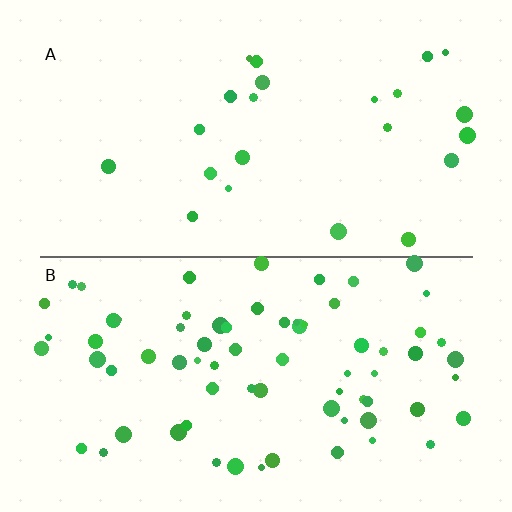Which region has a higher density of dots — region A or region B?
B (the bottom).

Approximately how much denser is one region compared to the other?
Approximately 3.1× — region B over region A.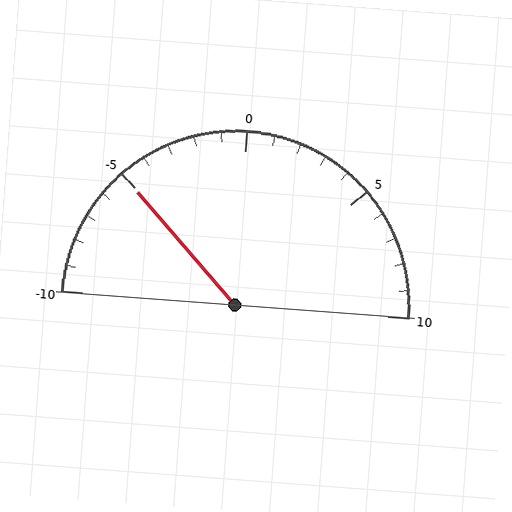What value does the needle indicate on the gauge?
The needle indicates approximately -5.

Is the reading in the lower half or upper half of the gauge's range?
The reading is in the lower half of the range (-10 to 10).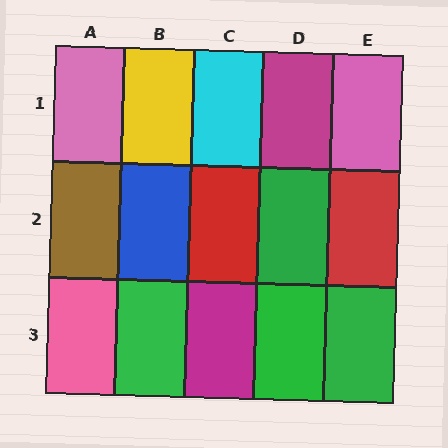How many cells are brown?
1 cell is brown.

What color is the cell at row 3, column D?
Green.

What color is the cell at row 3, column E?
Green.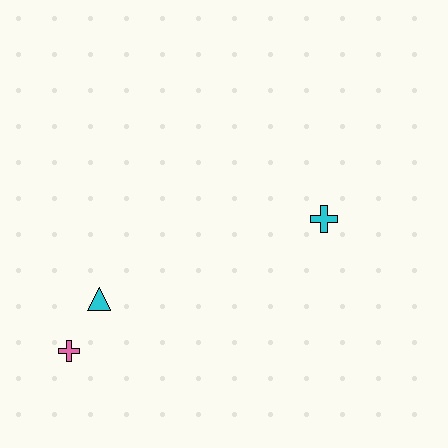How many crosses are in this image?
There are 2 crosses.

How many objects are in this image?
There are 3 objects.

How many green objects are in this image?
There are no green objects.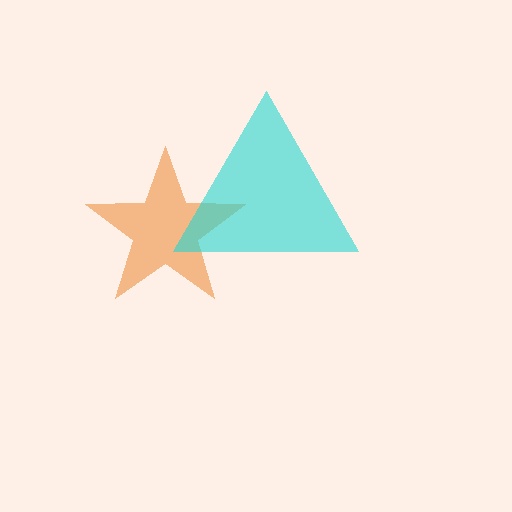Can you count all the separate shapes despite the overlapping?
Yes, there are 2 separate shapes.